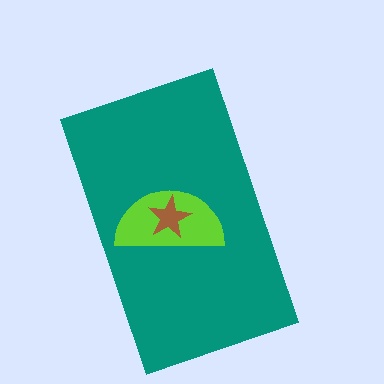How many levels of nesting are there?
3.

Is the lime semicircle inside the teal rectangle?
Yes.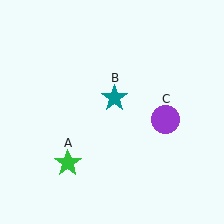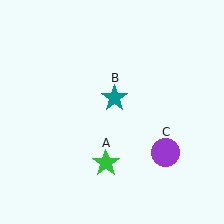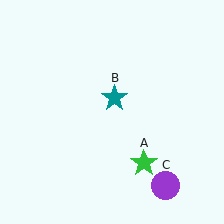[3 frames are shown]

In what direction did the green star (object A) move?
The green star (object A) moved right.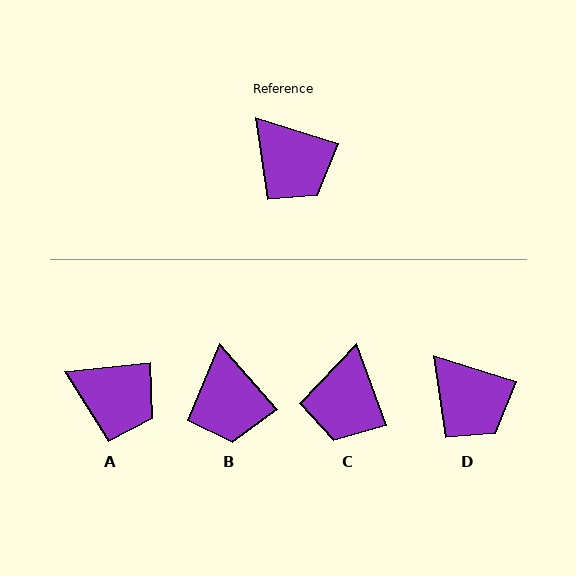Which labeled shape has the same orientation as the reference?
D.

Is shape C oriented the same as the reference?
No, it is off by about 52 degrees.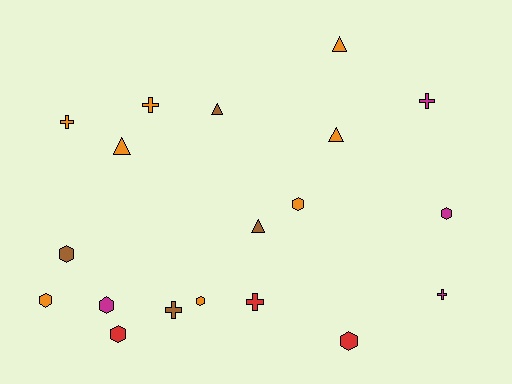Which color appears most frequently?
Orange, with 8 objects.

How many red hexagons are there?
There are 2 red hexagons.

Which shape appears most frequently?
Hexagon, with 8 objects.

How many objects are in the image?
There are 19 objects.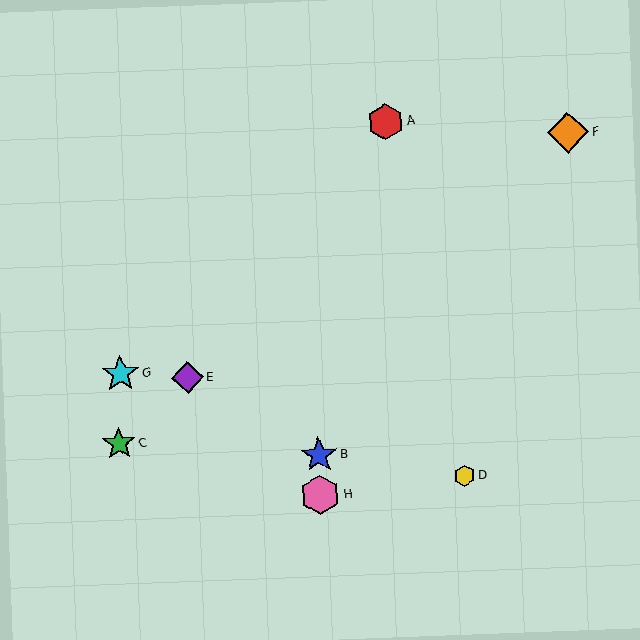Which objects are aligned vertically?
Objects B, H are aligned vertically.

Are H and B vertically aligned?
Yes, both are at x≈321.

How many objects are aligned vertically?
2 objects (B, H) are aligned vertically.